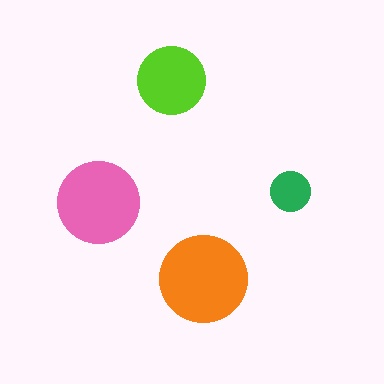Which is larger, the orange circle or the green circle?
The orange one.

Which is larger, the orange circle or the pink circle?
The orange one.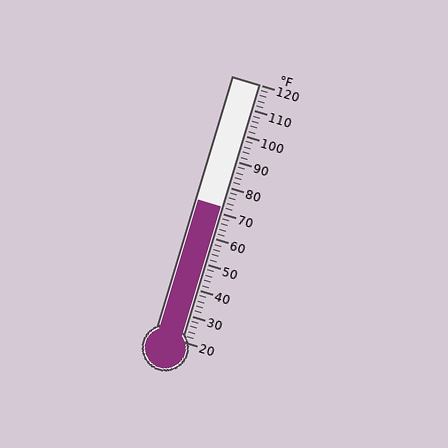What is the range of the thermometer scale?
The thermometer scale ranges from 20°F to 120°F.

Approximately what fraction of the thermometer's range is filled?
The thermometer is filled to approximately 50% of its range.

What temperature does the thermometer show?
The thermometer shows approximately 72°F.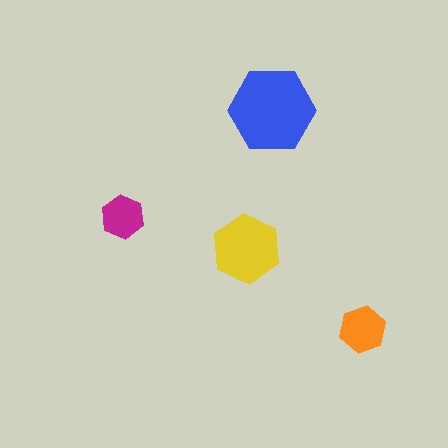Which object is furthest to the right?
The orange hexagon is rightmost.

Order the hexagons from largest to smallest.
the blue one, the yellow one, the orange one, the magenta one.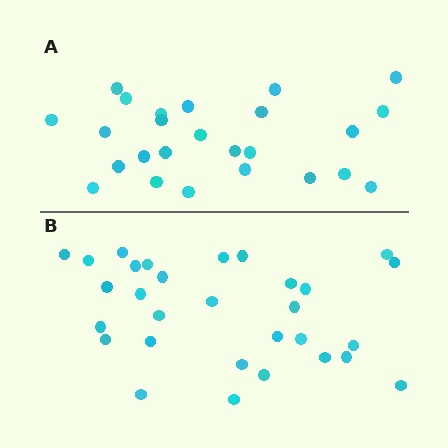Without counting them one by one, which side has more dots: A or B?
Region B (the bottom region) has more dots.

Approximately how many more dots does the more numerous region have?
Region B has about 5 more dots than region A.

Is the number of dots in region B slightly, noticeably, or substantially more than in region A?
Region B has only slightly more — the two regions are fairly close. The ratio is roughly 1.2 to 1.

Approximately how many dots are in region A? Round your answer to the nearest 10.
About 20 dots. (The exact count is 25, which rounds to 20.)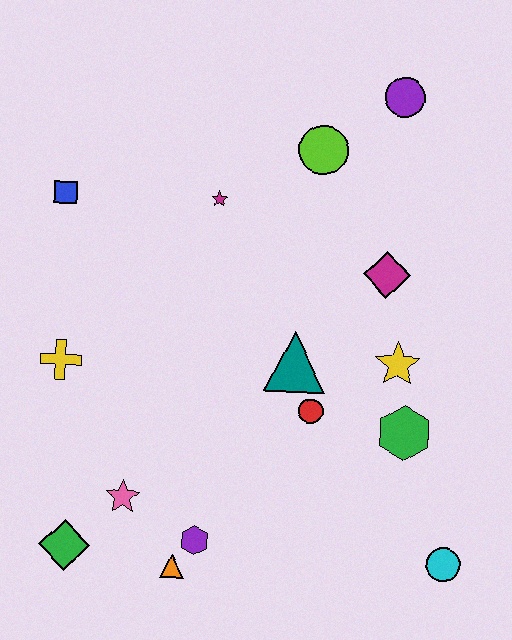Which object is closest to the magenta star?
The lime circle is closest to the magenta star.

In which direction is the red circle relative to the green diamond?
The red circle is to the right of the green diamond.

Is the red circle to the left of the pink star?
No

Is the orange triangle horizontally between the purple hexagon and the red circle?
No